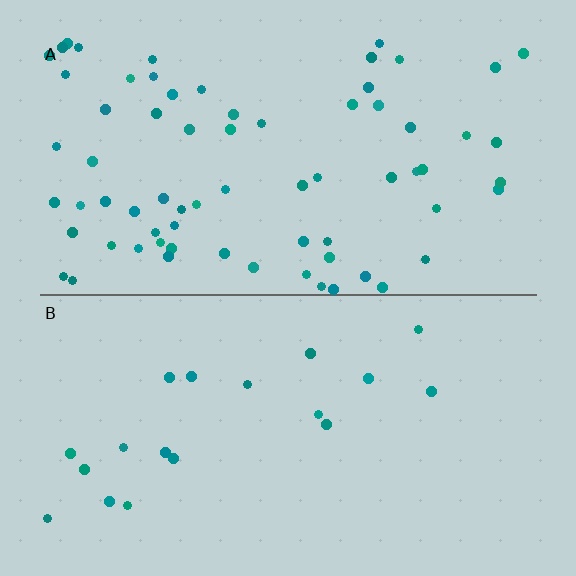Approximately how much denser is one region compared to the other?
Approximately 3.7× — region A over region B.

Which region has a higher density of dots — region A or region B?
A (the top).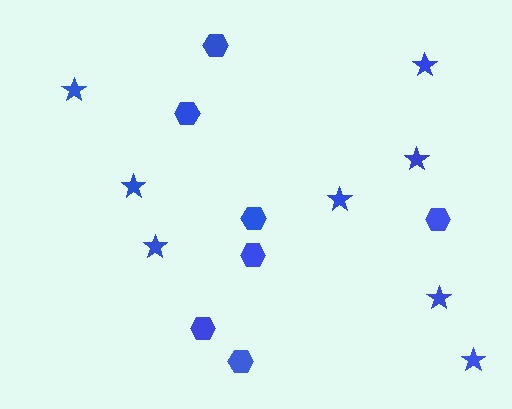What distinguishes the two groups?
There are 2 groups: one group of hexagons (7) and one group of stars (8).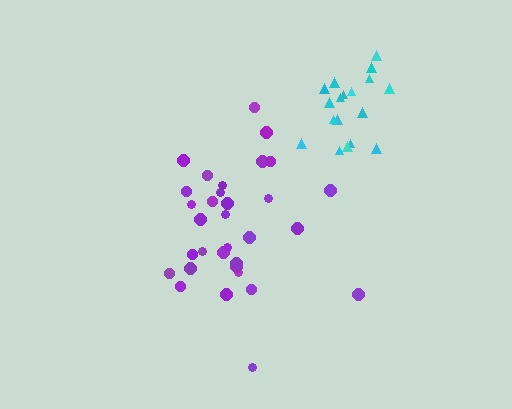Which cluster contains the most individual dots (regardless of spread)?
Purple (32).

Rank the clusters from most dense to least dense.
cyan, purple.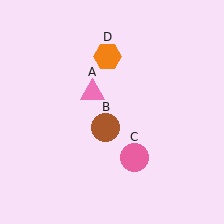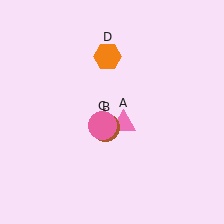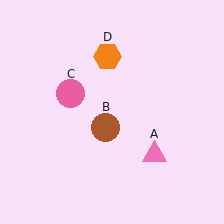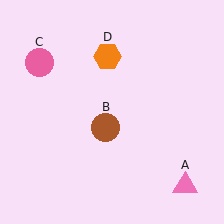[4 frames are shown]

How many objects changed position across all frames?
2 objects changed position: pink triangle (object A), pink circle (object C).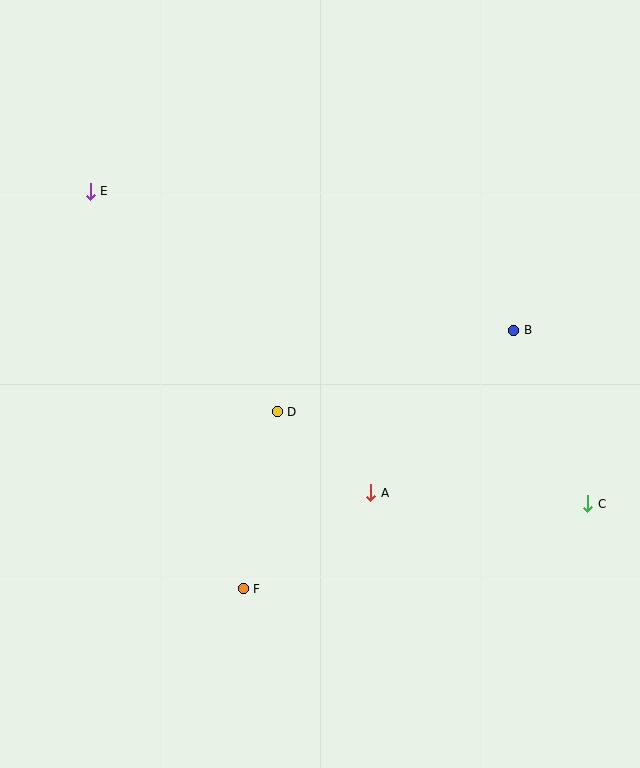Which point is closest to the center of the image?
Point D at (277, 412) is closest to the center.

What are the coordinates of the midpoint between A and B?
The midpoint between A and B is at (442, 412).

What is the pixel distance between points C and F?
The distance between C and F is 355 pixels.